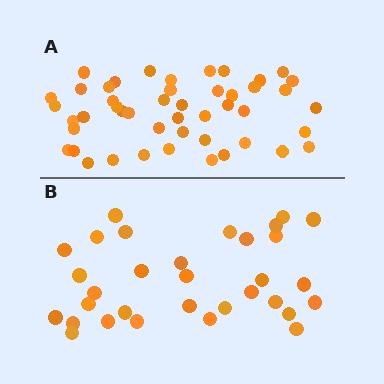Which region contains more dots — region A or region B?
Region A (the top region) has more dots.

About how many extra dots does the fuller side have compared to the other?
Region A has approximately 15 more dots than region B.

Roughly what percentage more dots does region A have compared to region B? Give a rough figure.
About 45% more.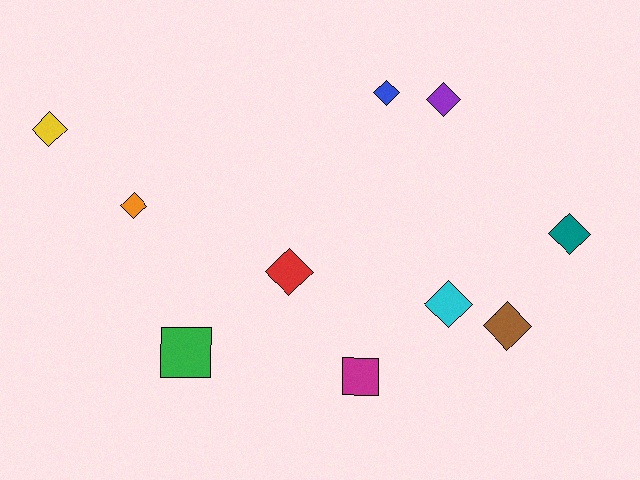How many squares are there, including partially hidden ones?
There are 2 squares.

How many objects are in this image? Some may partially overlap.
There are 10 objects.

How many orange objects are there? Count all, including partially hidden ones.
There is 1 orange object.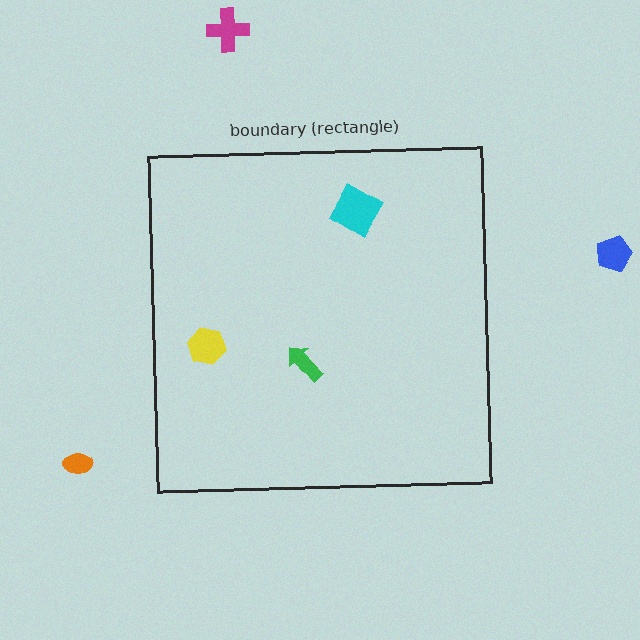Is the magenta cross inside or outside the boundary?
Outside.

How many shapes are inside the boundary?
3 inside, 3 outside.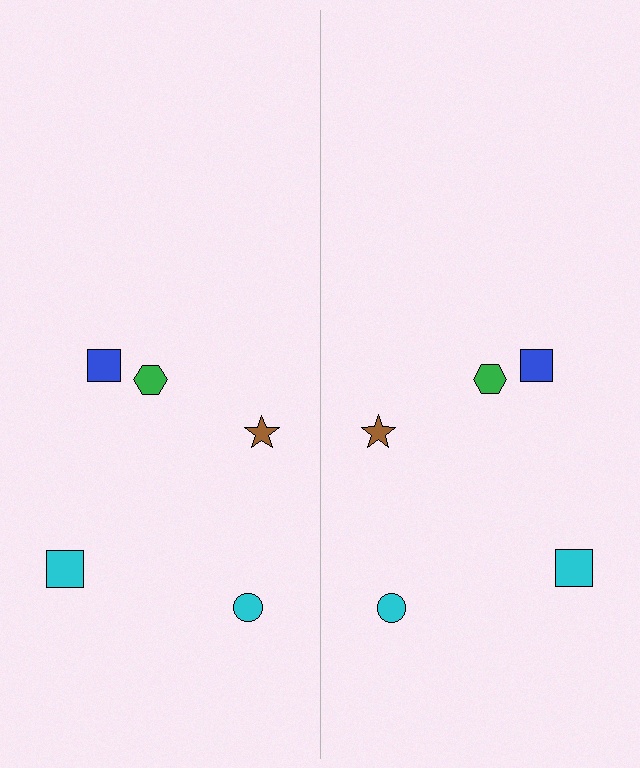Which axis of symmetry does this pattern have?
The pattern has a vertical axis of symmetry running through the center of the image.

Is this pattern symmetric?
Yes, this pattern has bilateral (reflection) symmetry.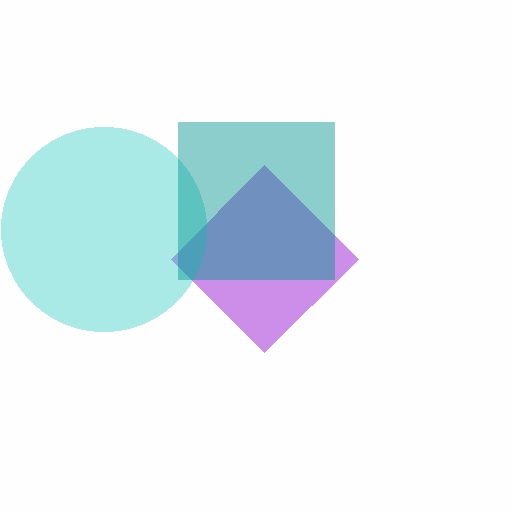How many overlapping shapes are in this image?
There are 3 overlapping shapes in the image.